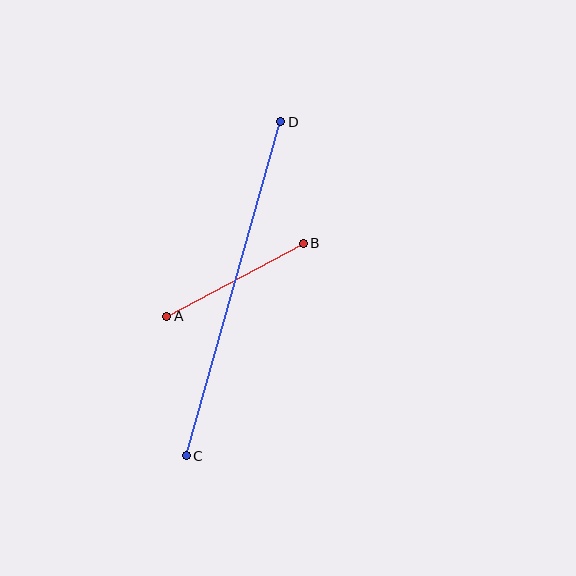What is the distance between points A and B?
The distance is approximately 155 pixels.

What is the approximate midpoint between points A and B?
The midpoint is at approximately (235, 280) pixels.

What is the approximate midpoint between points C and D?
The midpoint is at approximately (233, 289) pixels.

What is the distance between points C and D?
The distance is approximately 347 pixels.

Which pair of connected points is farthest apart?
Points C and D are farthest apart.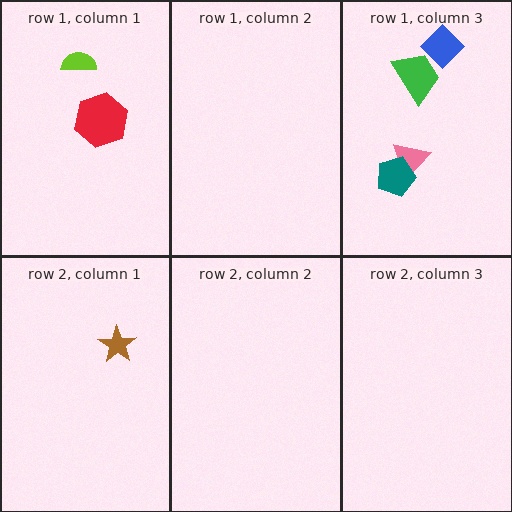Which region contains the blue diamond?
The row 1, column 3 region.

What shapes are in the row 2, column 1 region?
The brown star.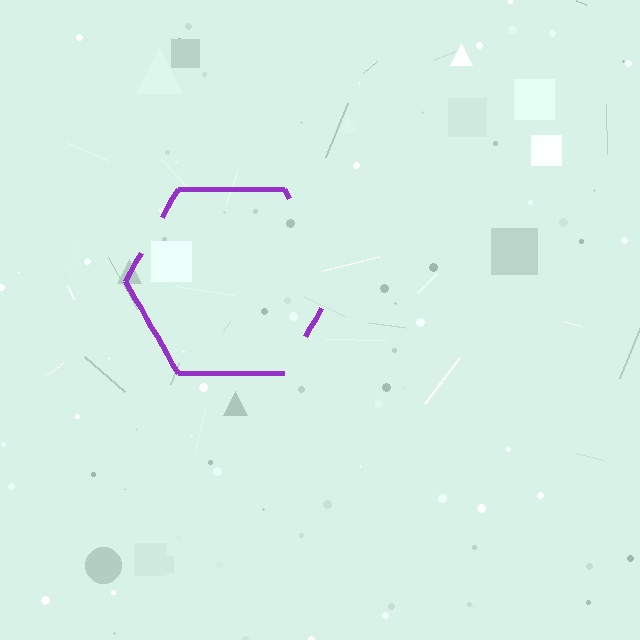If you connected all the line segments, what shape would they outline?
They would outline a hexagon.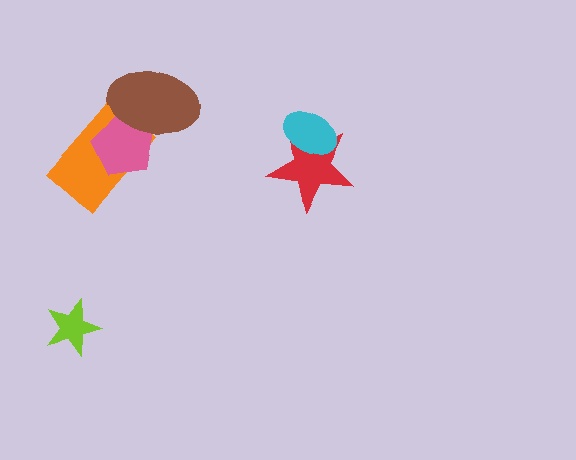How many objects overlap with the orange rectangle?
2 objects overlap with the orange rectangle.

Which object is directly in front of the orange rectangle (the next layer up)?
The pink pentagon is directly in front of the orange rectangle.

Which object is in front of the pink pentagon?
The brown ellipse is in front of the pink pentagon.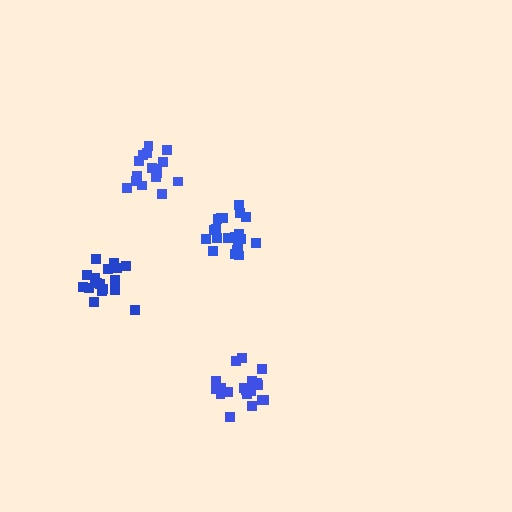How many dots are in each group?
Group 1: 20 dots, Group 2: 19 dots, Group 3: 17 dots, Group 4: 16 dots (72 total).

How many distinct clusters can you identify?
There are 4 distinct clusters.